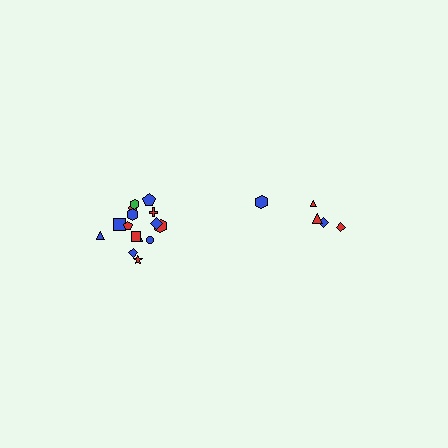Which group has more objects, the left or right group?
The left group.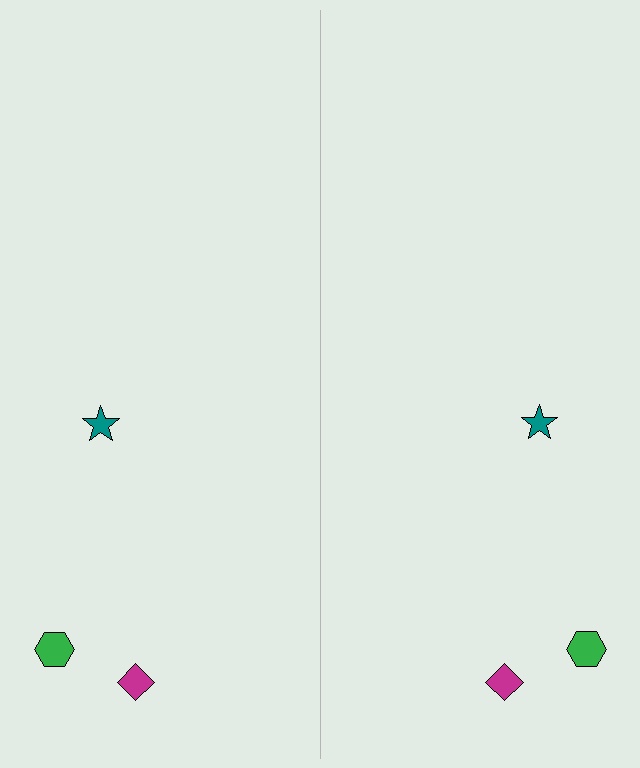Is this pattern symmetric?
Yes, this pattern has bilateral (reflection) symmetry.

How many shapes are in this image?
There are 6 shapes in this image.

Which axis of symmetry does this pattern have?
The pattern has a vertical axis of symmetry running through the center of the image.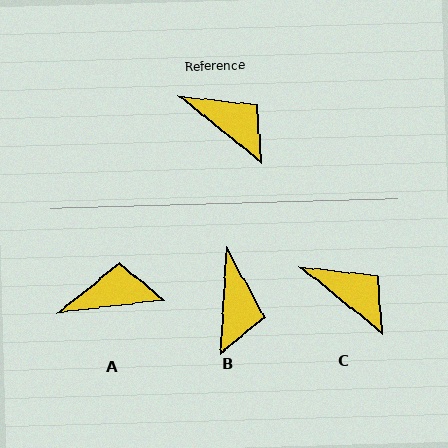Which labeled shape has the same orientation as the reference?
C.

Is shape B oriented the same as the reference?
No, it is off by about 55 degrees.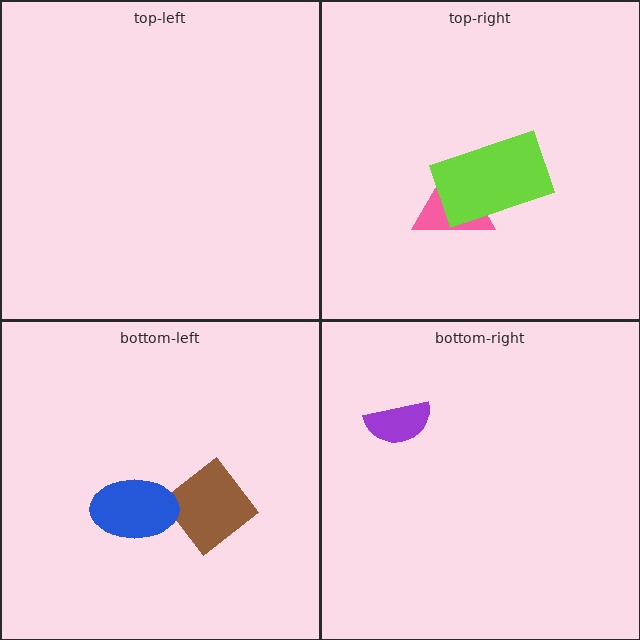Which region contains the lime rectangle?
The top-right region.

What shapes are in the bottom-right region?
The purple semicircle.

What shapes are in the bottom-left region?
The brown diamond, the blue ellipse.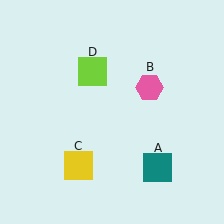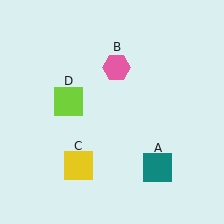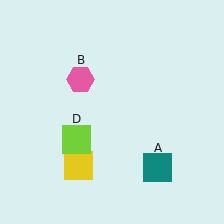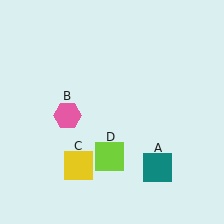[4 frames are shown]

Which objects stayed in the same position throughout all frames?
Teal square (object A) and yellow square (object C) remained stationary.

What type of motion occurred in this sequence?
The pink hexagon (object B), lime square (object D) rotated counterclockwise around the center of the scene.